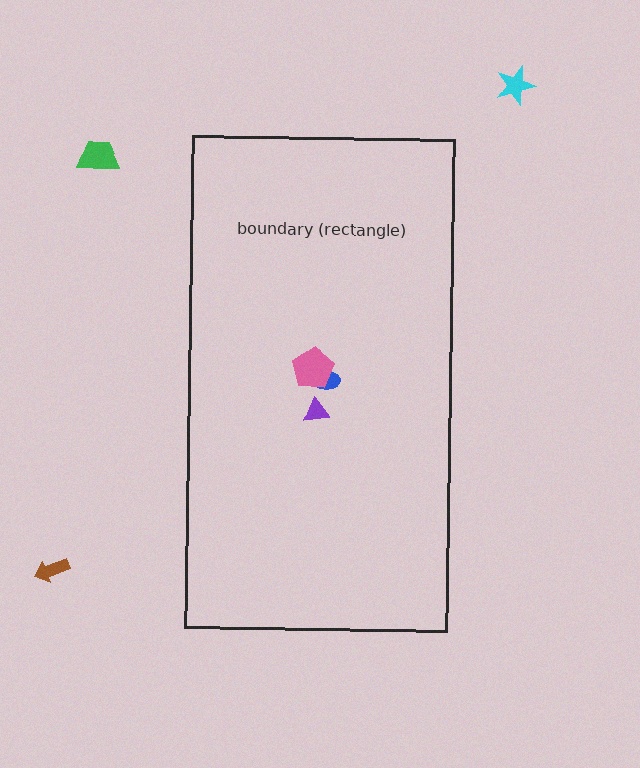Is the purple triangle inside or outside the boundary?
Inside.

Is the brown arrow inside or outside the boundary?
Outside.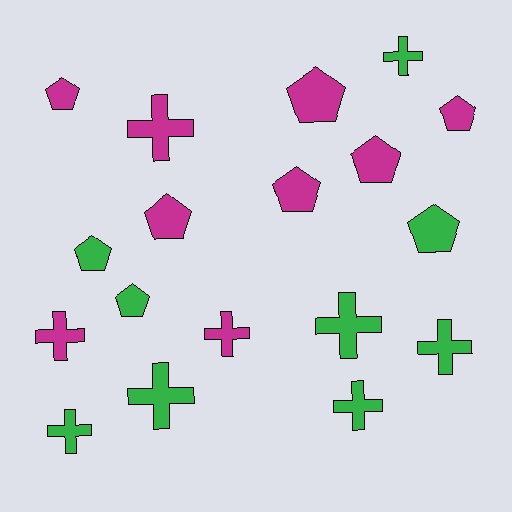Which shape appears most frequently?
Pentagon, with 9 objects.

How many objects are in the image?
There are 18 objects.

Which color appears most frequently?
Green, with 9 objects.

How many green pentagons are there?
There are 3 green pentagons.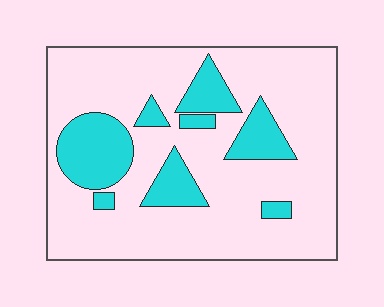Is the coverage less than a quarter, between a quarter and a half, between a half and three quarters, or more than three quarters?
Less than a quarter.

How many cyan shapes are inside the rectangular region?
8.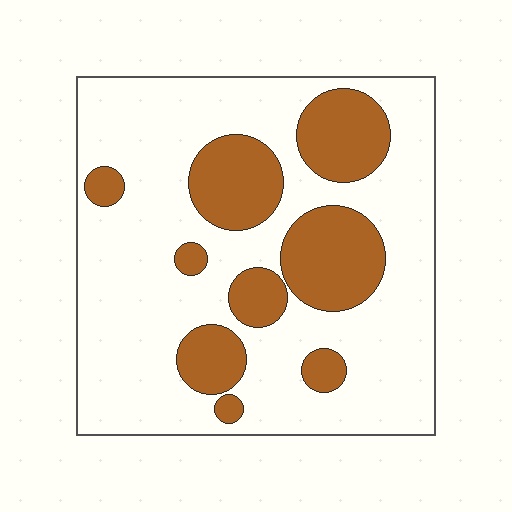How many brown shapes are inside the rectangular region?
9.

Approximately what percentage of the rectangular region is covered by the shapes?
Approximately 25%.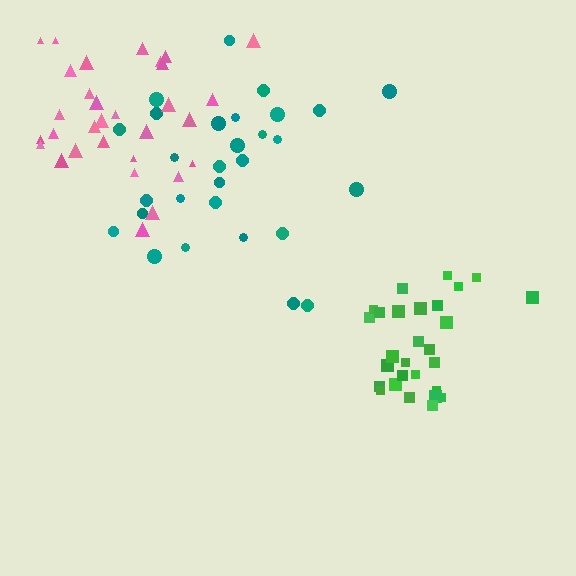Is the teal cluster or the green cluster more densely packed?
Green.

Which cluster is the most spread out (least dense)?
Teal.